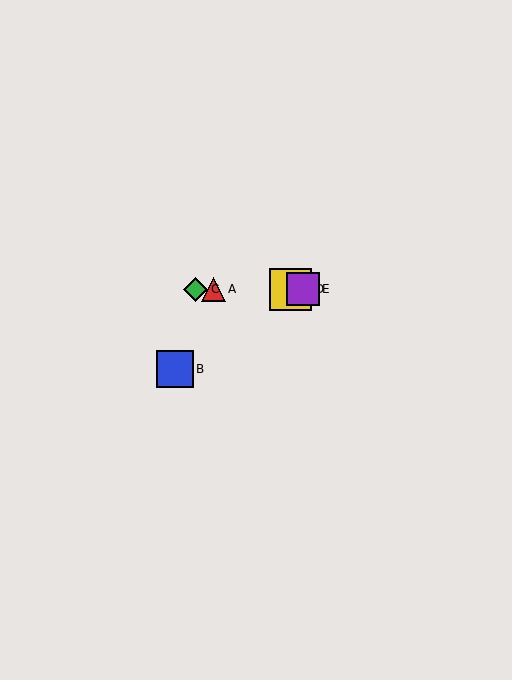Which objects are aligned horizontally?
Objects A, C, D, E are aligned horizontally.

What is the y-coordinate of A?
Object A is at y≈289.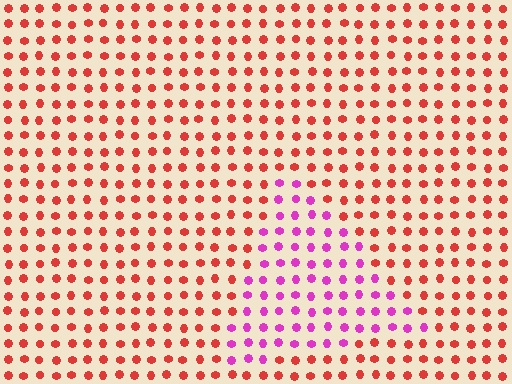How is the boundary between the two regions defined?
The boundary is defined purely by a slight shift in hue (about 53 degrees). Spacing, size, and orientation are identical on both sides.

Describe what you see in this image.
The image is filled with small red elements in a uniform arrangement. A triangle-shaped region is visible where the elements are tinted to a slightly different hue, forming a subtle color boundary.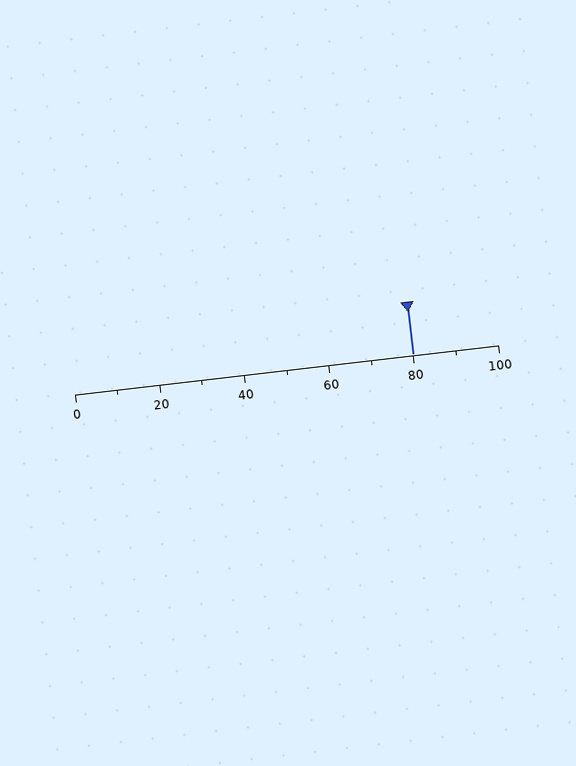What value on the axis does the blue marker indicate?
The marker indicates approximately 80.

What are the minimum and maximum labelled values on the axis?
The axis runs from 0 to 100.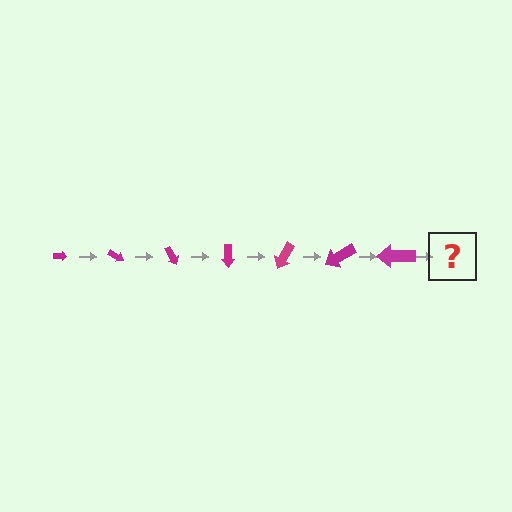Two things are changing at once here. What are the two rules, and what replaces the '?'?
The two rules are that the arrow grows larger each step and it rotates 30 degrees each step. The '?' should be an arrow, larger than the previous one and rotated 210 degrees from the start.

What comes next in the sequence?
The next element should be an arrow, larger than the previous one and rotated 210 degrees from the start.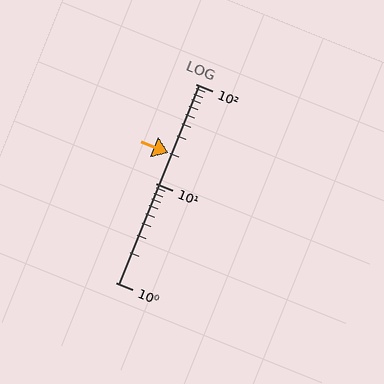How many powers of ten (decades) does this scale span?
The scale spans 2 decades, from 1 to 100.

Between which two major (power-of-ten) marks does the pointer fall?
The pointer is between 10 and 100.